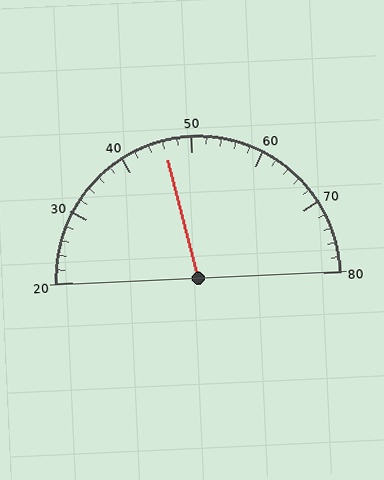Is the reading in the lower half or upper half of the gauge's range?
The reading is in the lower half of the range (20 to 80).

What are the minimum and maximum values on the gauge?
The gauge ranges from 20 to 80.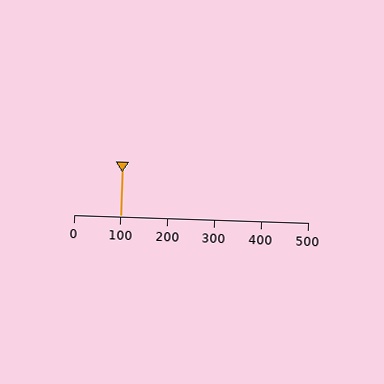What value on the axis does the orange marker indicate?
The marker indicates approximately 100.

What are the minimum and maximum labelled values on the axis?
The axis runs from 0 to 500.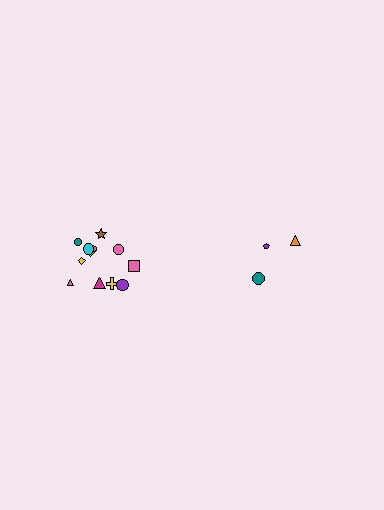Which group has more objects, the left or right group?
The left group.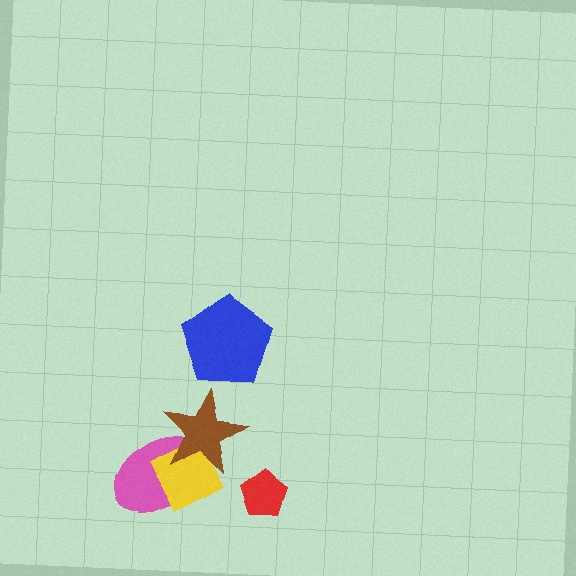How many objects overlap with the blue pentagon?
0 objects overlap with the blue pentagon.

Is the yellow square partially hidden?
Yes, it is partially covered by another shape.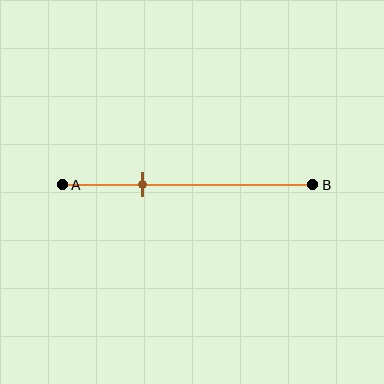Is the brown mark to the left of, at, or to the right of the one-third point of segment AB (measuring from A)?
The brown mark is approximately at the one-third point of segment AB.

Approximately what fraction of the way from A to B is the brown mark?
The brown mark is approximately 30% of the way from A to B.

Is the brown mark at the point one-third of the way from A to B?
Yes, the mark is approximately at the one-third point.